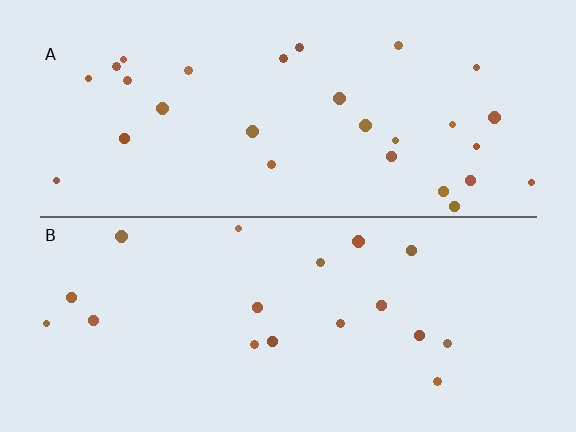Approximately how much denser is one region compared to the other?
Approximately 1.6× — region A over region B.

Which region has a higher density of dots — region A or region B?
A (the top).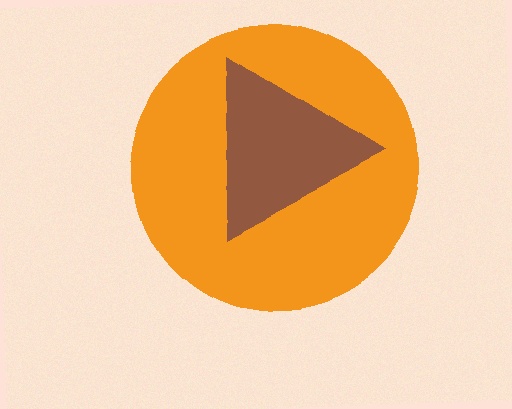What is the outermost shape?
The orange circle.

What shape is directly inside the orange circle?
The brown triangle.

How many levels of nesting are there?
2.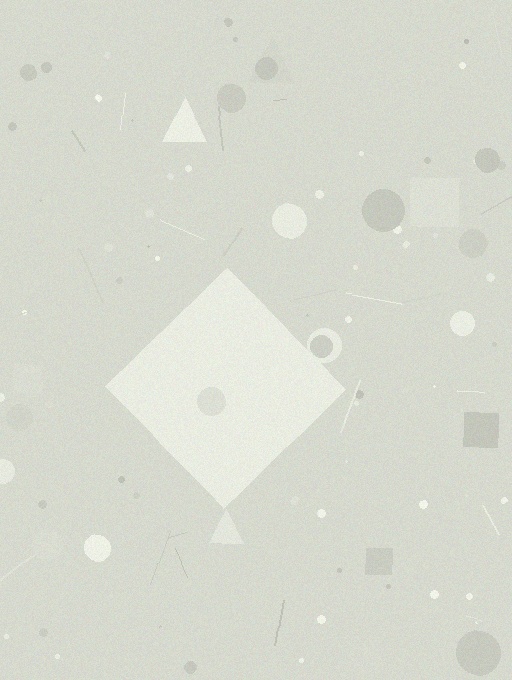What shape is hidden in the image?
A diamond is hidden in the image.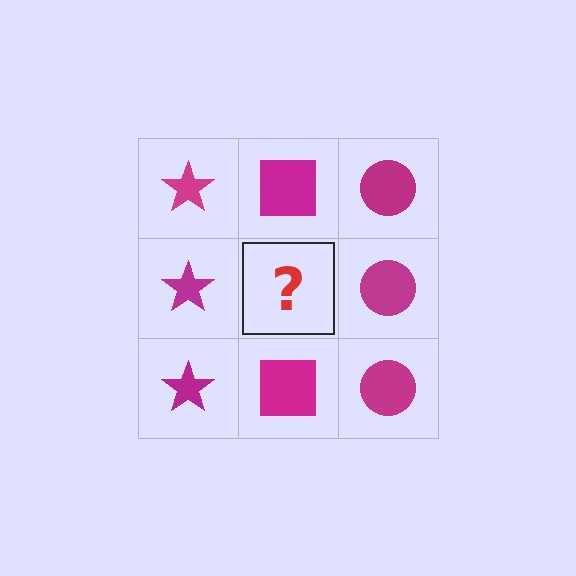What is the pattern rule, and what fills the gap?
The rule is that each column has a consistent shape. The gap should be filled with a magenta square.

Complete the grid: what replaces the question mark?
The question mark should be replaced with a magenta square.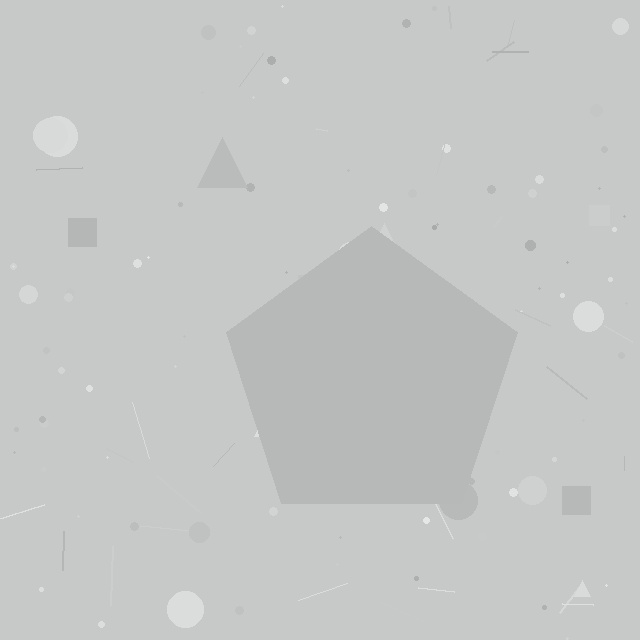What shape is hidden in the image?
A pentagon is hidden in the image.